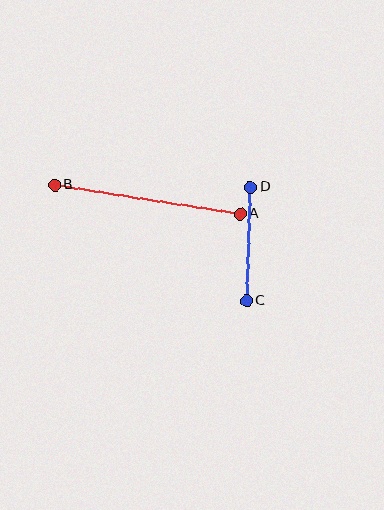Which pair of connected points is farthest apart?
Points A and B are farthest apart.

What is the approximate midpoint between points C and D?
The midpoint is at approximately (248, 244) pixels.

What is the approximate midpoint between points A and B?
The midpoint is at approximately (148, 199) pixels.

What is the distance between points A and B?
The distance is approximately 188 pixels.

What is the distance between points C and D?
The distance is approximately 113 pixels.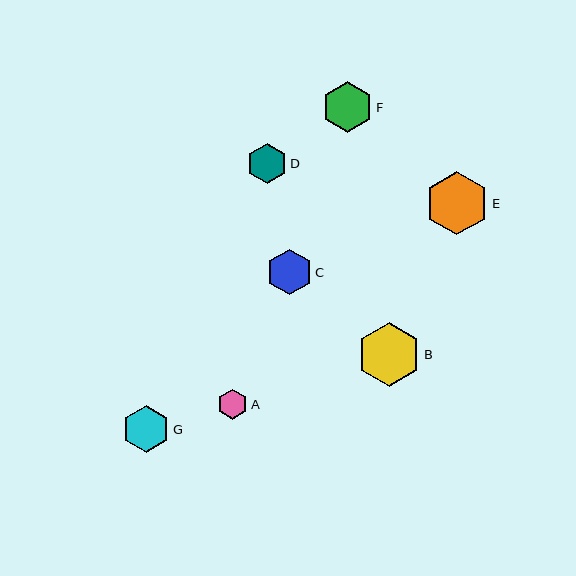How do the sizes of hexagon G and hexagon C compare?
Hexagon G and hexagon C are approximately the same size.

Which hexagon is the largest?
Hexagon B is the largest with a size of approximately 63 pixels.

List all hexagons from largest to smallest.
From largest to smallest: B, E, F, G, C, D, A.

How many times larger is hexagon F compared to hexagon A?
Hexagon F is approximately 1.7 times the size of hexagon A.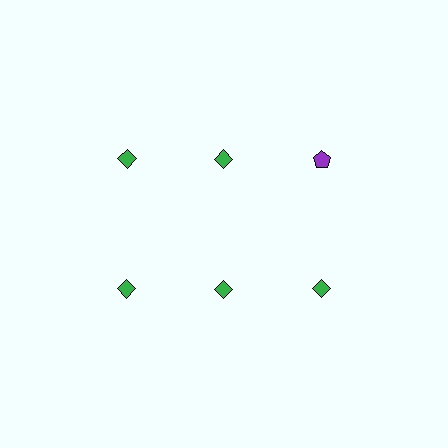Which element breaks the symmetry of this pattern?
The purple pentagon in the top row, center column breaks the symmetry. All other shapes are green diamonds.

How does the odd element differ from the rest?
It differs in both color (purple instead of green) and shape (pentagon instead of diamond).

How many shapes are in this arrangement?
There are 6 shapes arranged in a grid pattern.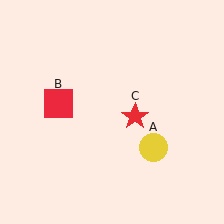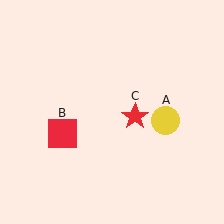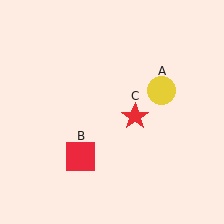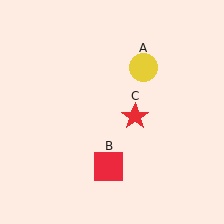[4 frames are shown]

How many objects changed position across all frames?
2 objects changed position: yellow circle (object A), red square (object B).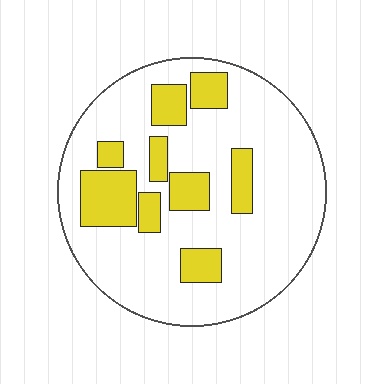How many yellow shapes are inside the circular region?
9.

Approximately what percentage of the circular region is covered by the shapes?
Approximately 25%.